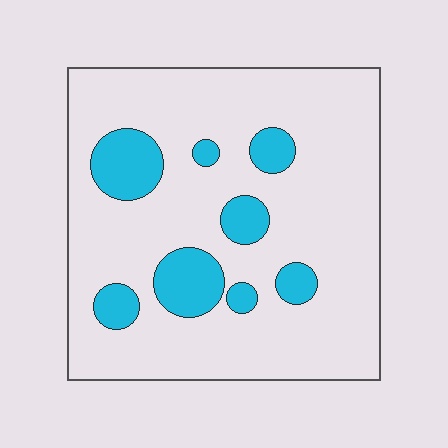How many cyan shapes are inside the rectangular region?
8.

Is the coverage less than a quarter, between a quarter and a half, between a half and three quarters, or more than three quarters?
Less than a quarter.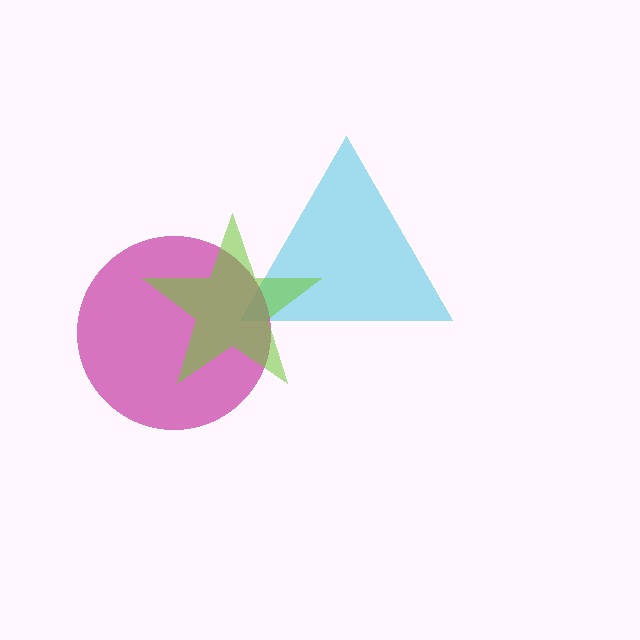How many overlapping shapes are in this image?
There are 3 overlapping shapes in the image.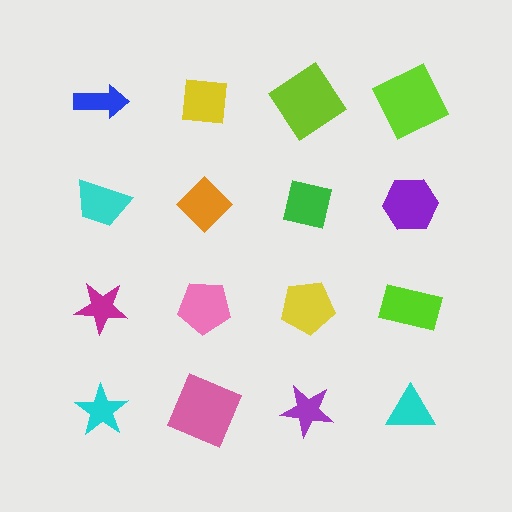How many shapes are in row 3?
4 shapes.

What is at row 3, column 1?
A magenta star.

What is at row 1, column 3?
A lime diamond.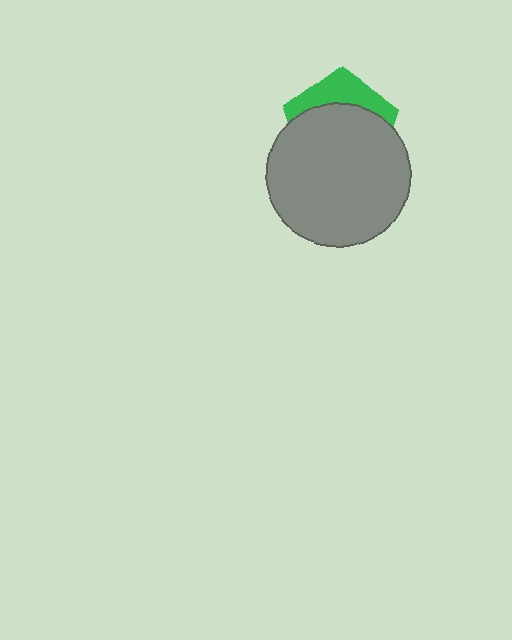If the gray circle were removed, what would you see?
You would see the complete green pentagon.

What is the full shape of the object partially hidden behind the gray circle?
The partially hidden object is a green pentagon.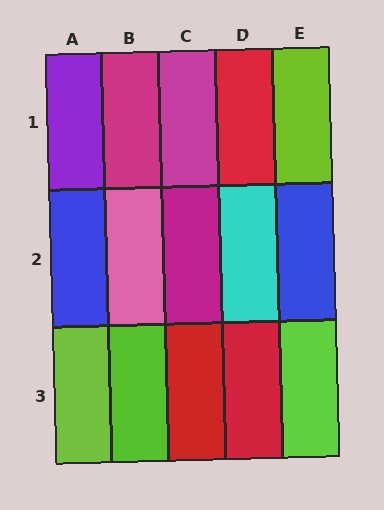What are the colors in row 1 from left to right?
Purple, magenta, magenta, red, lime.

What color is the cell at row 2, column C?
Magenta.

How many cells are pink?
1 cell is pink.